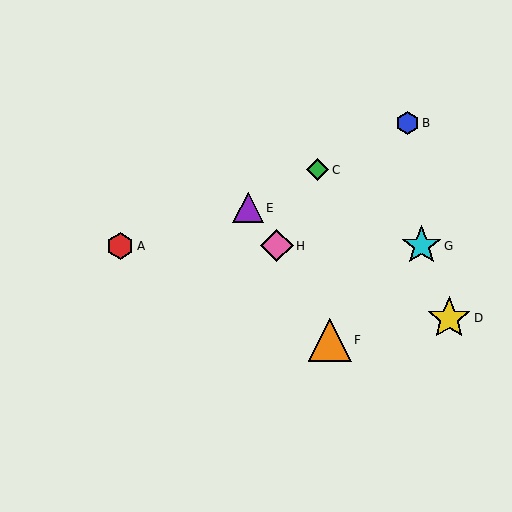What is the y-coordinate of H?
Object H is at y≈246.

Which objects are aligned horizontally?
Objects A, G, H are aligned horizontally.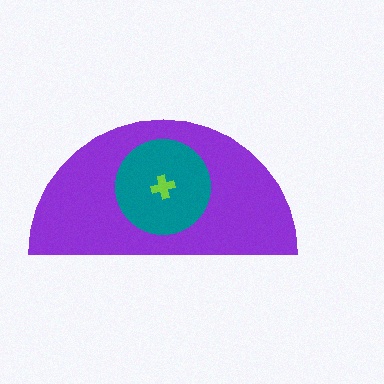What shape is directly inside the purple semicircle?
The teal circle.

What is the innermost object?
The lime cross.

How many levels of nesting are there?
3.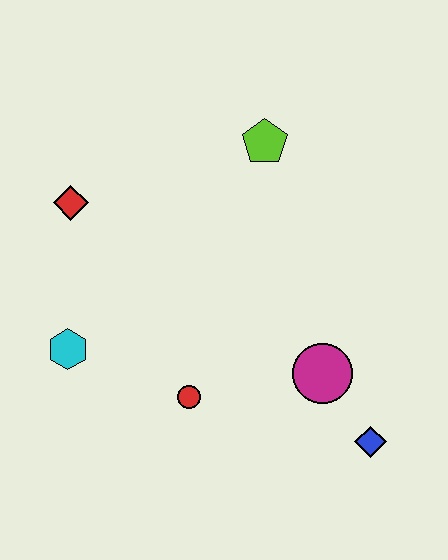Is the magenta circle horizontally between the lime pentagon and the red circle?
No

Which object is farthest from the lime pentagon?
The blue diamond is farthest from the lime pentagon.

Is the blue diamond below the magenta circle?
Yes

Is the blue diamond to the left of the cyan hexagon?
No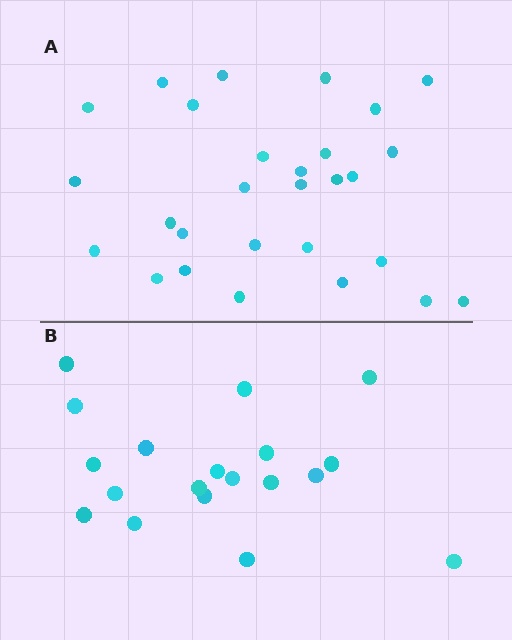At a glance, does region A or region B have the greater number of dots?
Region A (the top region) has more dots.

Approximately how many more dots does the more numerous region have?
Region A has roughly 8 or so more dots than region B.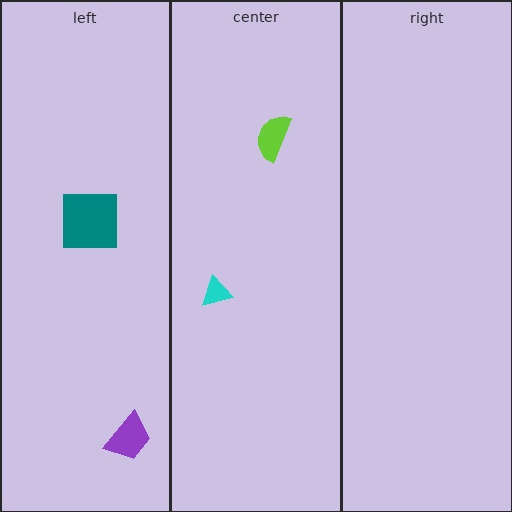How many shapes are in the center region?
2.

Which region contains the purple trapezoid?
The left region.